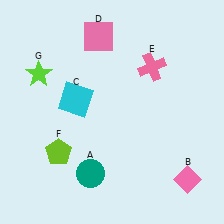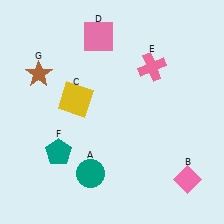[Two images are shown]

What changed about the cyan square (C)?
In Image 1, C is cyan. In Image 2, it changed to yellow.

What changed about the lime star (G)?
In Image 1, G is lime. In Image 2, it changed to brown.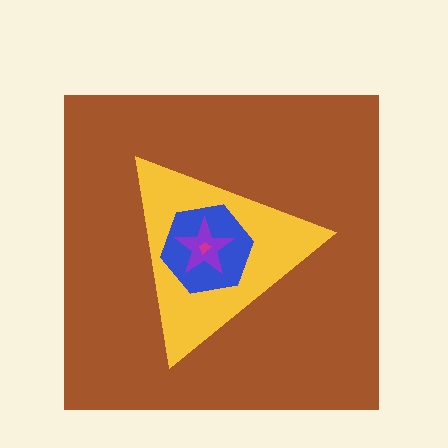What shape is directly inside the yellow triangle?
The blue hexagon.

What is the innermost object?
The magenta trapezoid.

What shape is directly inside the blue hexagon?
The purple star.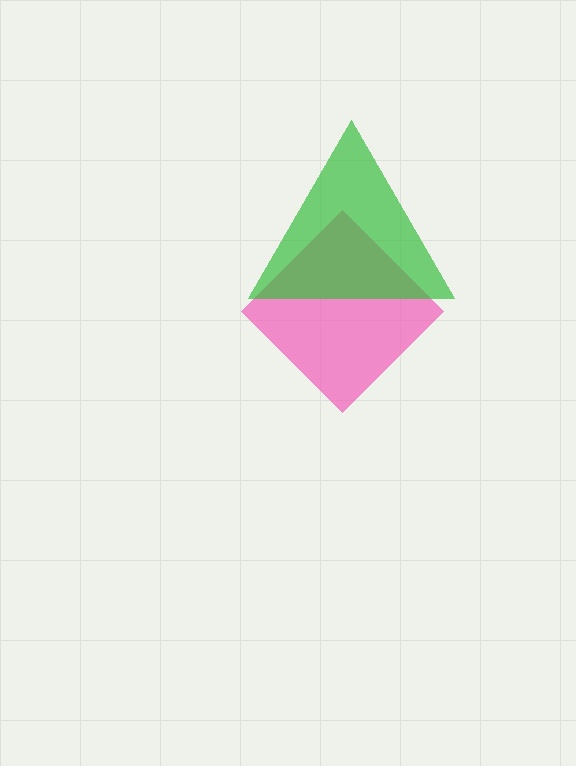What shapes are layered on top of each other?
The layered shapes are: a pink diamond, a green triangle.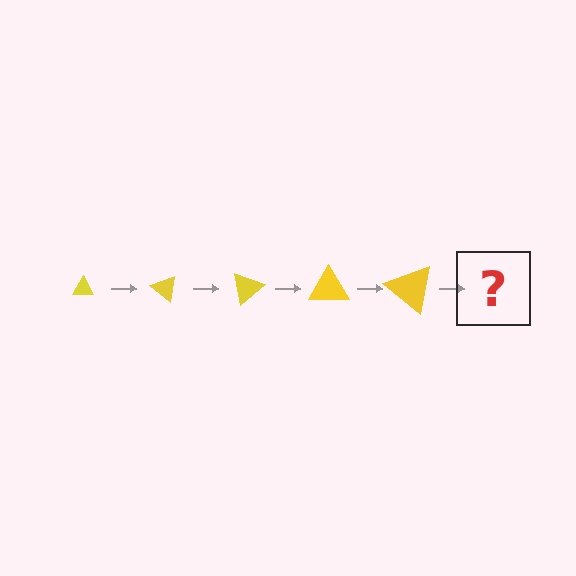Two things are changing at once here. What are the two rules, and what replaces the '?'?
The two rules are that the triangle grows larger each step and it rotates 40 degrees each step. The '?' should be a triangle, larger than the previous one and rotated 200 degrees from the start.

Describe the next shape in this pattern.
It should be a triangle, larger than the previous one and rotated 200 degrees from the start.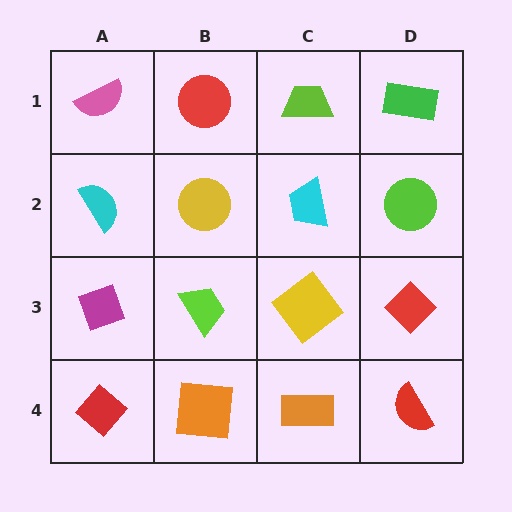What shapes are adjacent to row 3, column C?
A cyan trapezoid (row 2, column C), an orange rectangle (row 4, column C), a lime trapezoid (row 3, column B), a red diamond (row 3, column D).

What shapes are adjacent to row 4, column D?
A red diamond (row 3, column D), an orange rectangle (row 4, column C).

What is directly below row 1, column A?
A cyan semicircle.